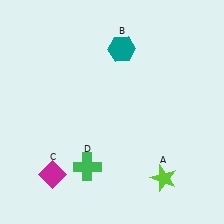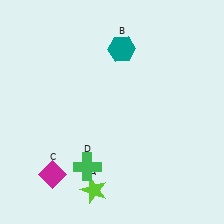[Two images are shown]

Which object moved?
The lime star (A) moved left.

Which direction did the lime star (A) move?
The lime star (A) moved left.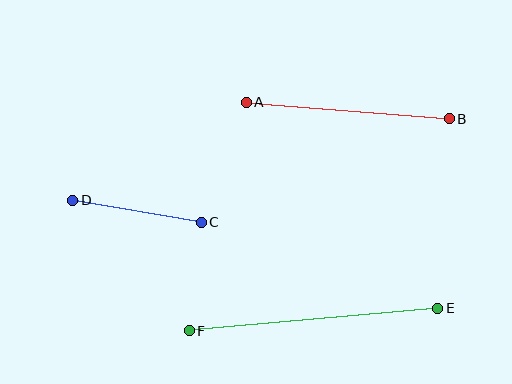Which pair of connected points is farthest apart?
Points E and F are farthest apart.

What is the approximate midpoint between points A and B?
The midpoint is at approximately (348, 110) pixels.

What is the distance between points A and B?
The distance is approximately 204 pixels.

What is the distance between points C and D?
The distance is approximately 130 pixels.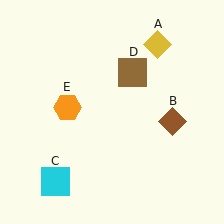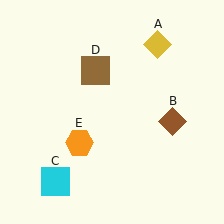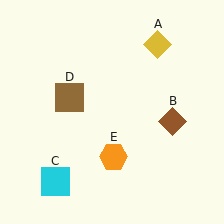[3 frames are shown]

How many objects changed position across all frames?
2 objects changed position: brown square (object D), orange hexagon (object E).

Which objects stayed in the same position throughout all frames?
Yellow diamond (object A) and brown diamond (object B) and cyan square (object C) remained stationary.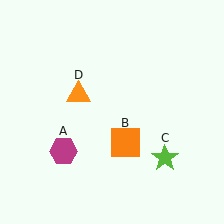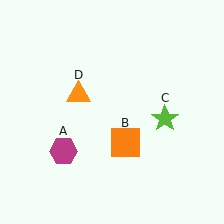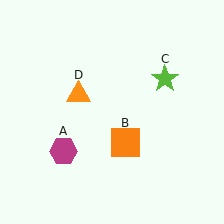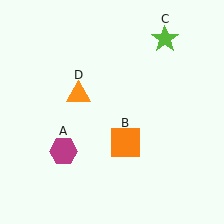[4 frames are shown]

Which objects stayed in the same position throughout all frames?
Magenta hexagon (object A) and orange square (object B) and orange triangle (object D) remained stationary.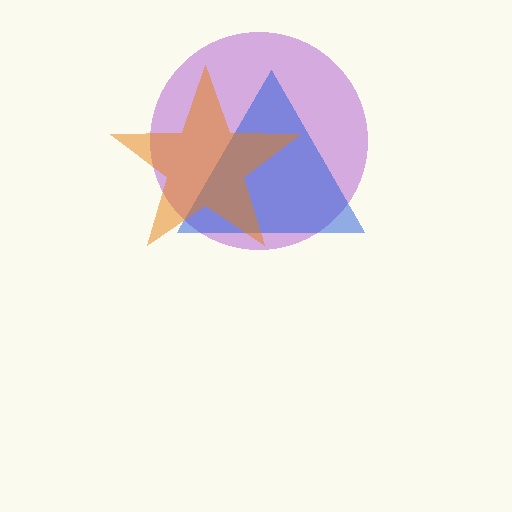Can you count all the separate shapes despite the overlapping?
Yes, there are 3 separate shapes.